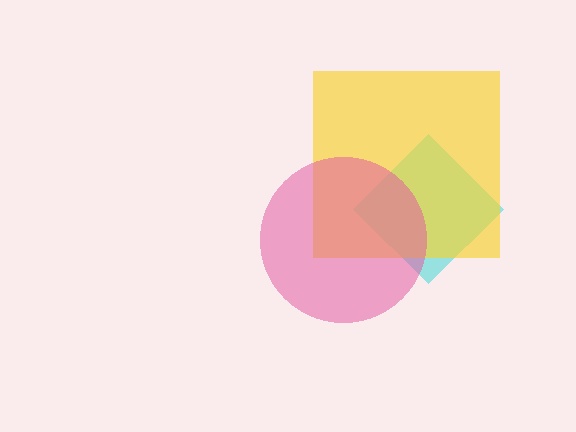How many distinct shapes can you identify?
There are 3 distinct shapes: a cyan diamond, a yellow square, a pink circle.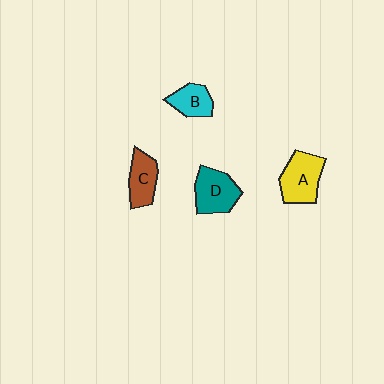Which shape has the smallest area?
Shape B (cyan).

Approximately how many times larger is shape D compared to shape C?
Approximately 1.3 times.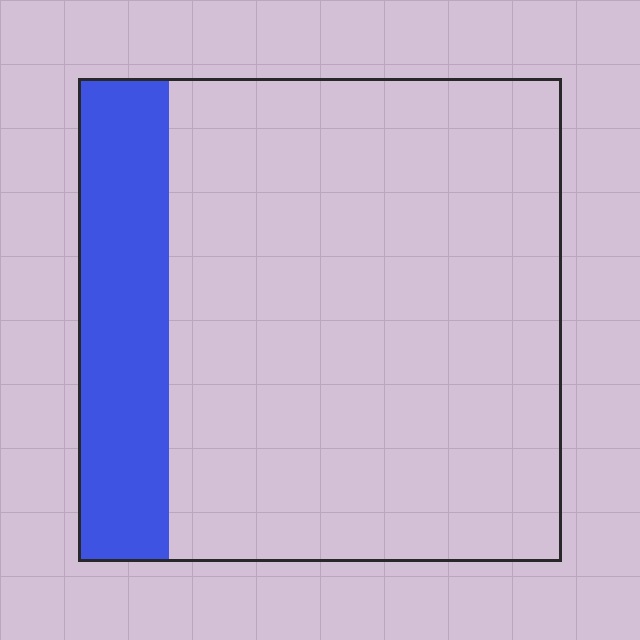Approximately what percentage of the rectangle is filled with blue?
Approximately 20%.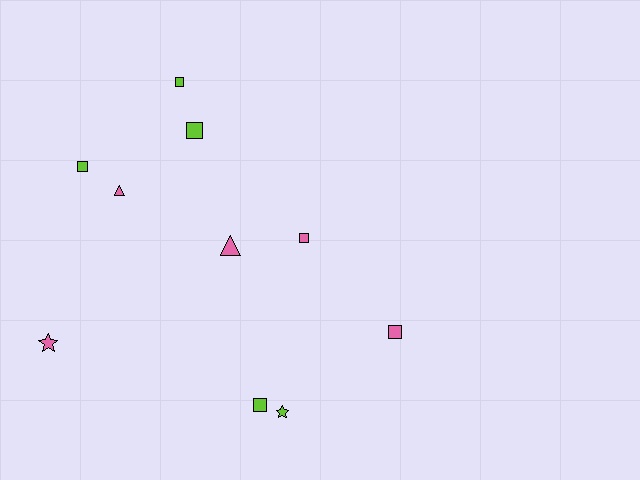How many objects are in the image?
There are 10 objects.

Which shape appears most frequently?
Square, with 6 objects.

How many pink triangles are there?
There are 2 pink triangles.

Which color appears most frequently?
Pink, with 5 objects.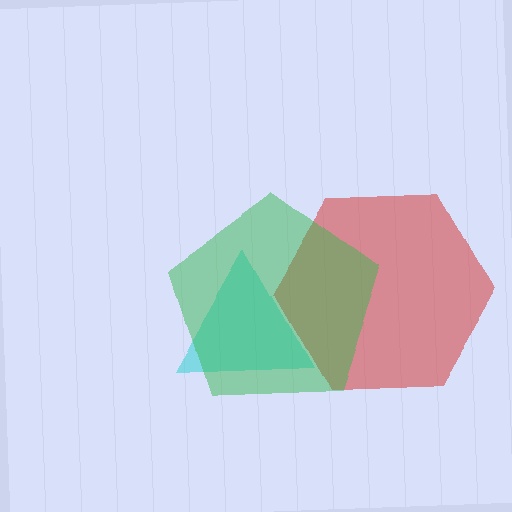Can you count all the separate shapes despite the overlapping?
Yes, there are 3 separate shapes.